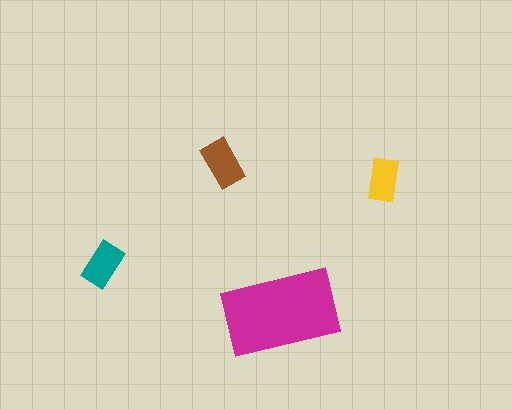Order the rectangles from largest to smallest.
the magenta one, the brown one, the teal one, the yellow one.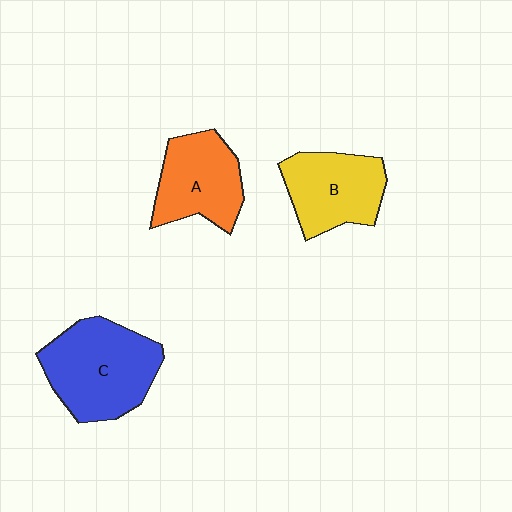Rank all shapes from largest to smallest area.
From largest to smallest: C (blue), B (yellow), A (orange).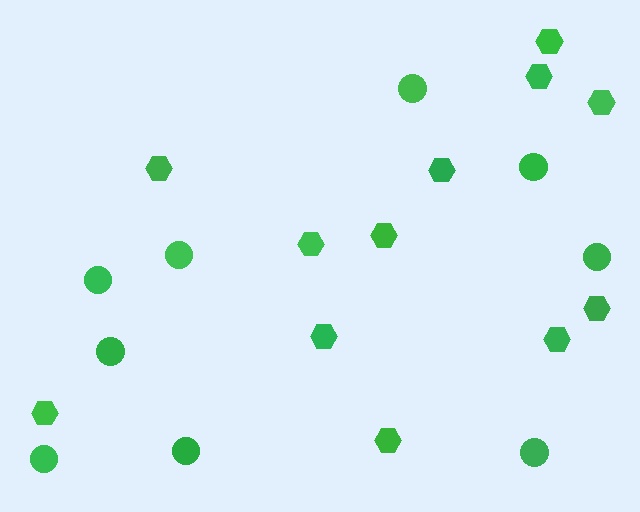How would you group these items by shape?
There are 2 groups: one group of circles (9) and one group of hexagons (12).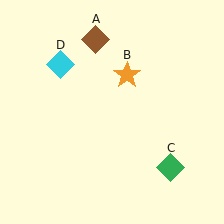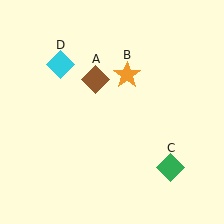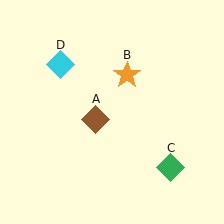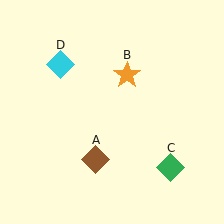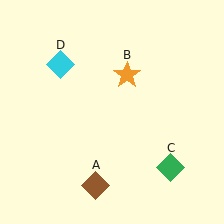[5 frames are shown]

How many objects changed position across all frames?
1 object changed position: brown diamond (object A).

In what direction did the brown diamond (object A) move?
The brown diamond (object A) moved down.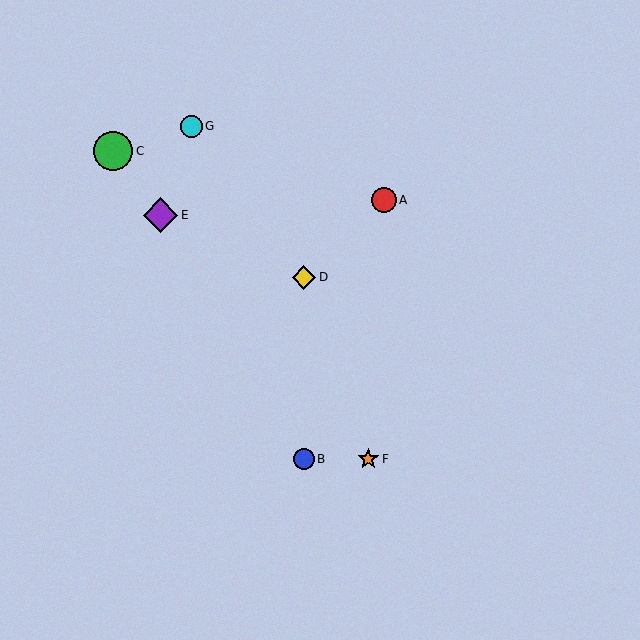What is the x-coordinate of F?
Object F is at x≈368.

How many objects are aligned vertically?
2 objects (B, D) are aligned vertically.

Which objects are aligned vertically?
Objects B, D are aligned vertically.